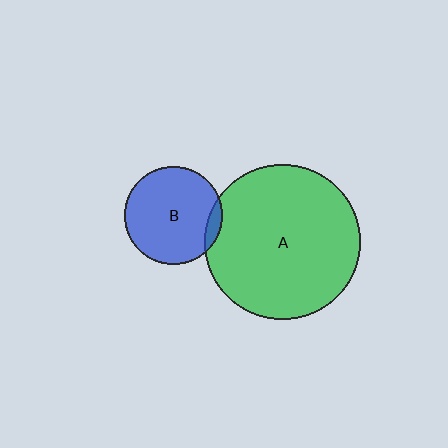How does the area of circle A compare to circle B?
Approximately 2.5 times.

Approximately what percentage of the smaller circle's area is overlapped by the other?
Approximately 5%.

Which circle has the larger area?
Circle A (green).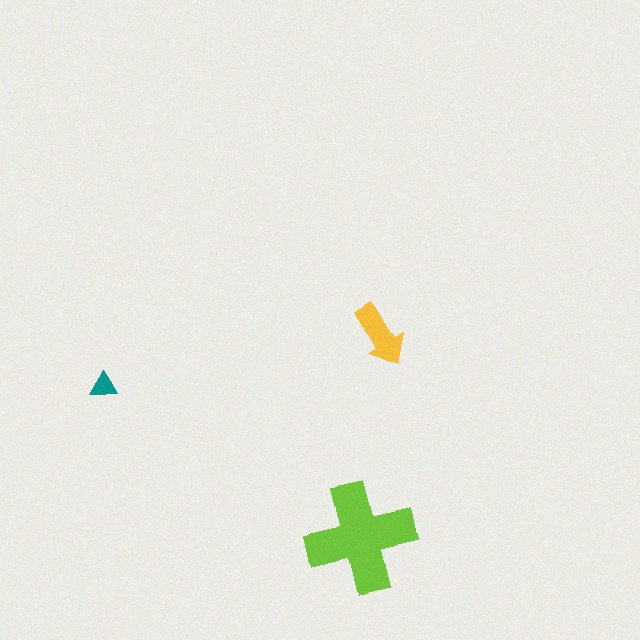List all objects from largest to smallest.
The lime cross, the yellow arrow, the teal triangle.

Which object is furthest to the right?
The yellow arrow is rightmost.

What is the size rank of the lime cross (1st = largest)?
1st.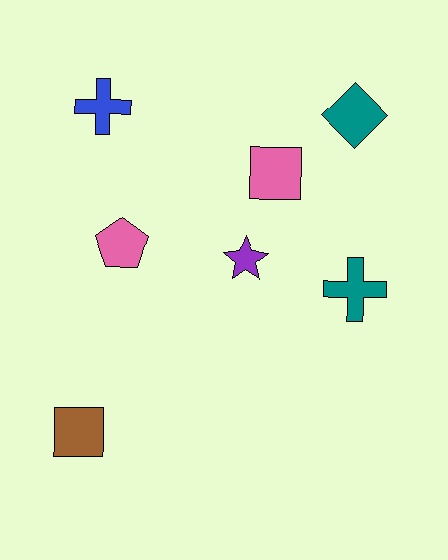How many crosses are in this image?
There are 2 crosses.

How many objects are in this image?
There are 7 objects.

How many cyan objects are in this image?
There are no cyan objects.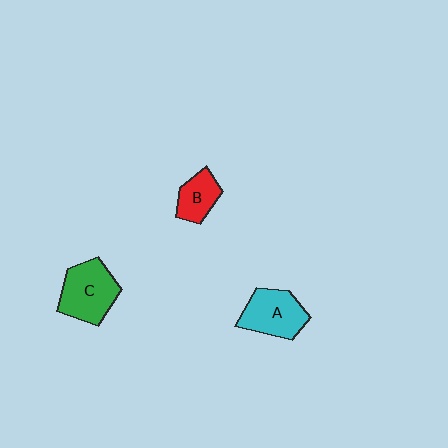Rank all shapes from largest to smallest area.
From largest to smallest: C (green), A (cyan), B (red).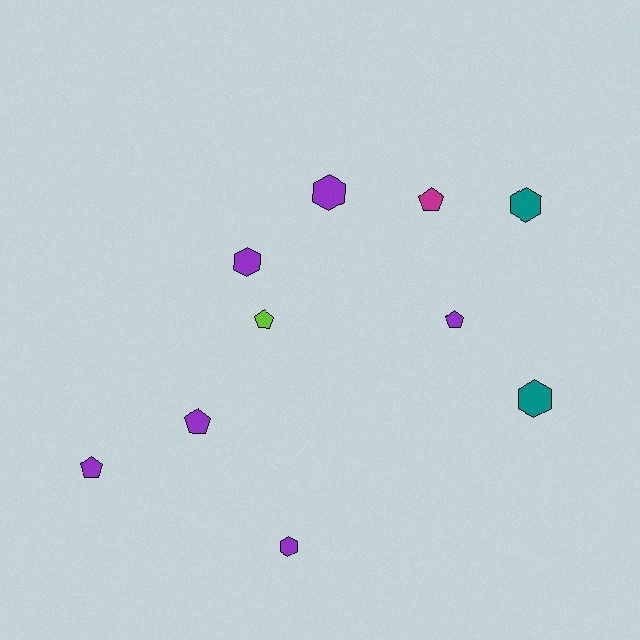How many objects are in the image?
There are 10 objects.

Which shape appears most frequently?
Hexagon, with 5 objects.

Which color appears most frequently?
Purple, with 6 objects.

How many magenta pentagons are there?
There is 1 magenta pentagon.